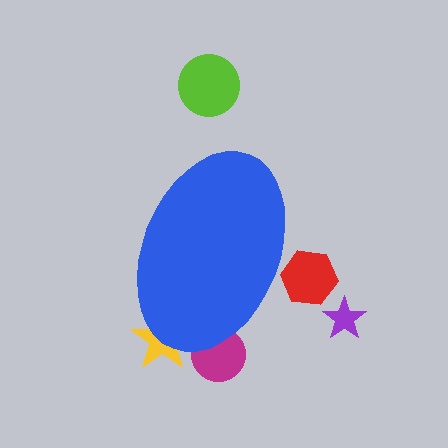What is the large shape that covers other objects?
A blue ellipse.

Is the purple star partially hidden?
No, the purple star is fully visible.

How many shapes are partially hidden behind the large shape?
3 shapes are partially hidden.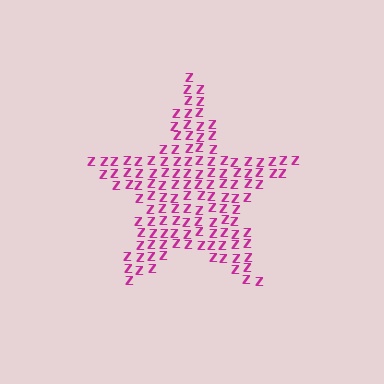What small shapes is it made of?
It is made of small letter Z's.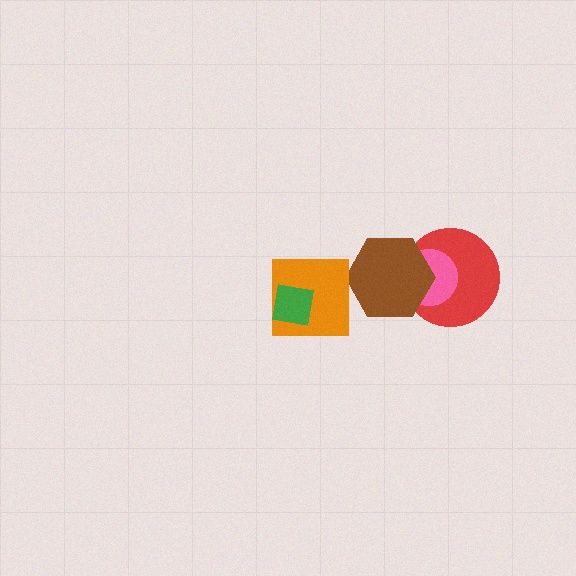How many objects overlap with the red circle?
2 objects overlap with the red circle.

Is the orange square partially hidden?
Yes, it is partially covered by another shape.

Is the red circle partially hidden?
Yes, it is partially covered by another shape.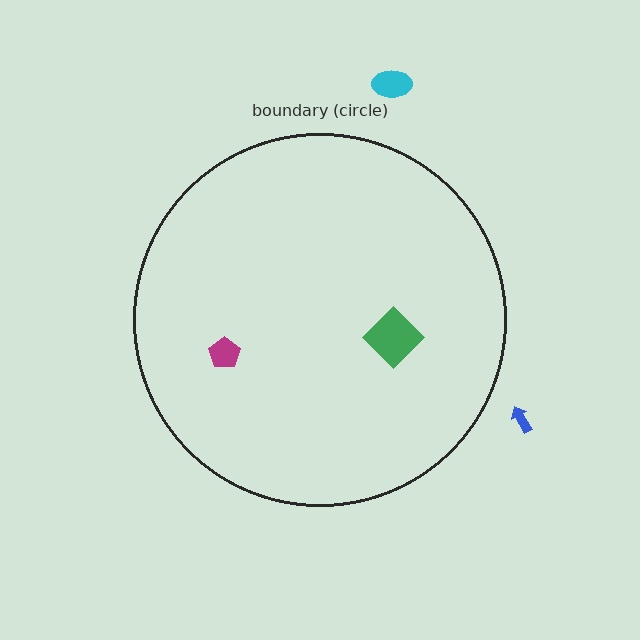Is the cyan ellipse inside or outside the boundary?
Outside.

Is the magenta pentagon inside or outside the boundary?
Inside.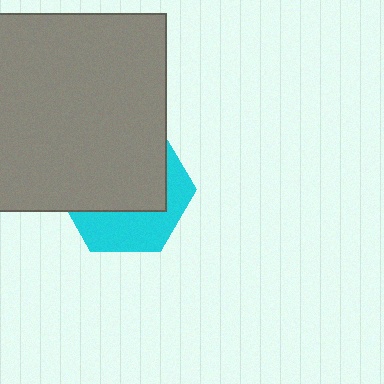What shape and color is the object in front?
The object in front is a gray square.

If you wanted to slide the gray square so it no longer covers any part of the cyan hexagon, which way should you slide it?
Slide it up — that is the most direct way to separate the two shapes.